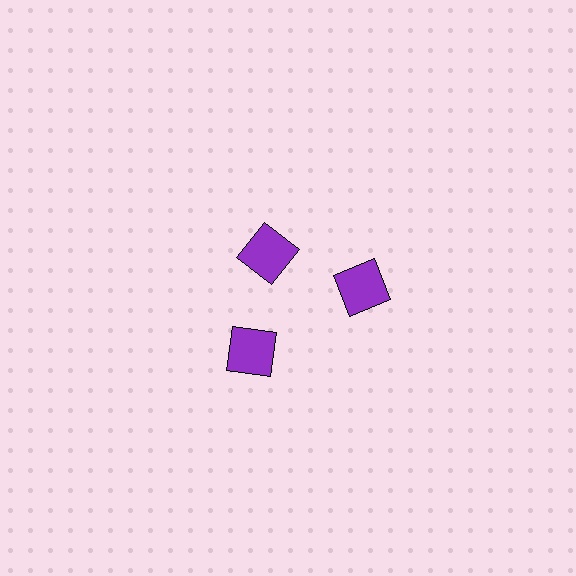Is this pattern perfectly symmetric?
No. The 3 purple squares are arranged in a ring, but one element near the 11 o'clock position is pulled inward toward the center, breaking the 3-fold rotational symmetry.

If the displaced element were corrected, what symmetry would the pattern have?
It would have 3-fold rotational symmetry — the pattern would map onto itself every 120 degrees.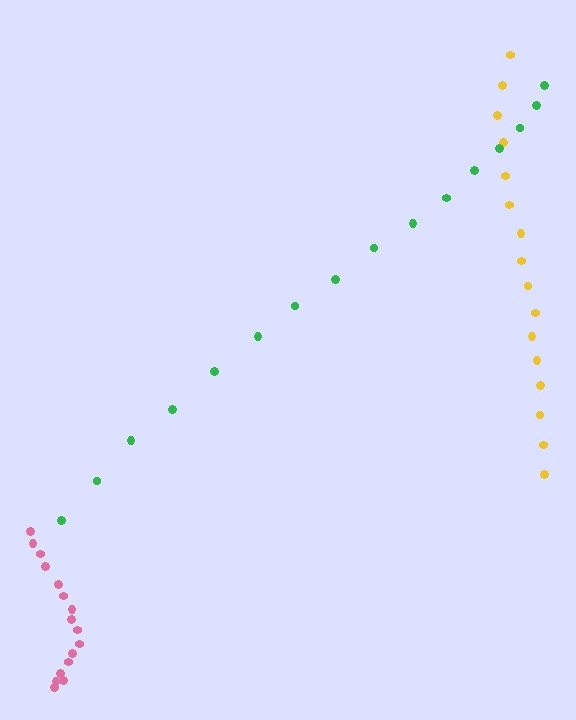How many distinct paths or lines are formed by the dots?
There are 3 distinct paths.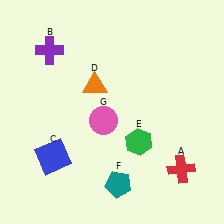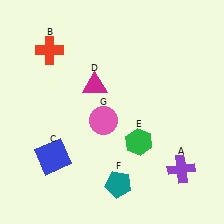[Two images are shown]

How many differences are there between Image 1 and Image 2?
There are 3 differences between the two images.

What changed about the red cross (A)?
In Image 1, A is red. In Image 2, it changed to purple.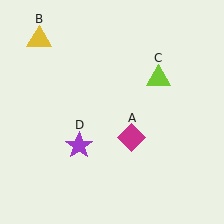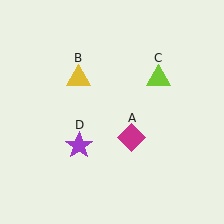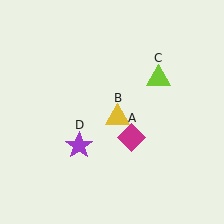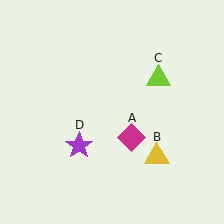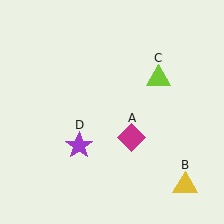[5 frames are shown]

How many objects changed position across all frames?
1 object changed position: yellow triangle (object B).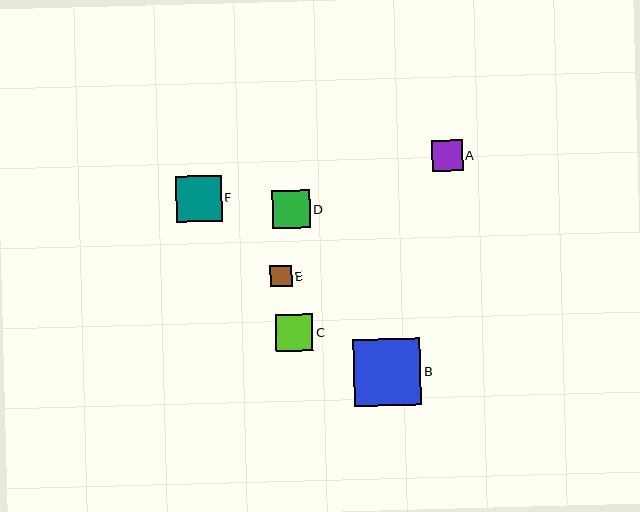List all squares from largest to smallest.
From largest to smallest: B, F, D, C, A, E.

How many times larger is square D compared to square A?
Square D is approximately 1.2 times the size of square A.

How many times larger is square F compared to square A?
Square F is approximately 1.5 times the size of square A.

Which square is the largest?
Square B is the largest with a size of approximately 67 pixels.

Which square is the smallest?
Square E is the smallest with a size of approximately 22 pixels.